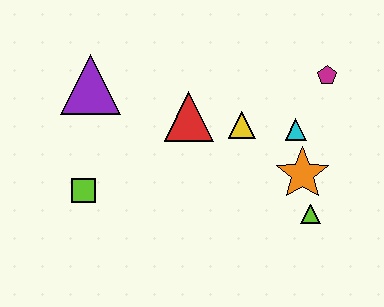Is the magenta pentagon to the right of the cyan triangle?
Yes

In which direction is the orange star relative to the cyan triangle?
The orange star is below the cyan triangle.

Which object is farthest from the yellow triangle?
The lime square is farthest from the yellow triangle.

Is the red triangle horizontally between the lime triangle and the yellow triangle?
No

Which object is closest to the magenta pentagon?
The cyan triangle is closest to the magenta pentagon.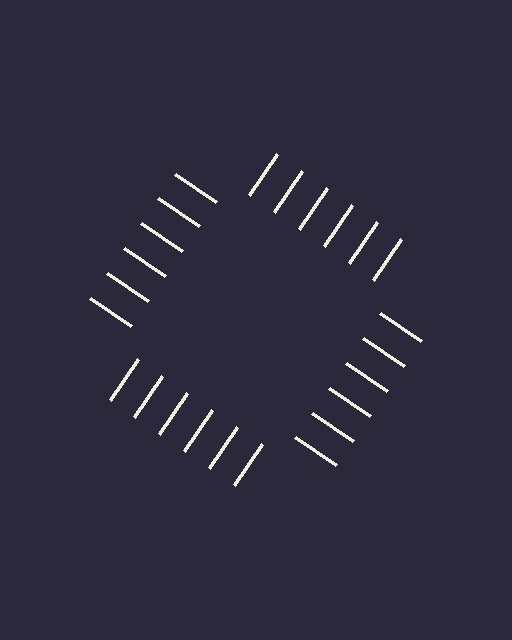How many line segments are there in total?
24 — 6 along each of the 4 edges.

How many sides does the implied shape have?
4 sides — the line-ends trace a square.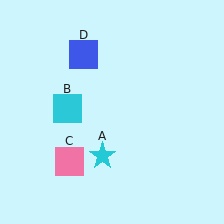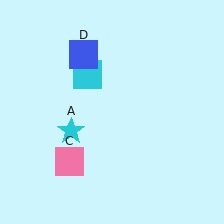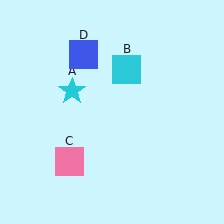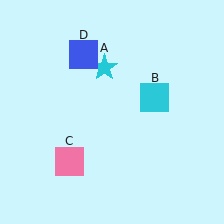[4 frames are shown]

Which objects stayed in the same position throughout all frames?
Pink square (object C) and blue square (object D) remained stationary.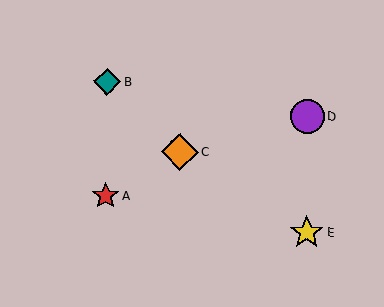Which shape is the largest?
The orange diamond (labeled C) is the largest.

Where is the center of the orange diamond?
The center of the orange diamond is at (180, 152).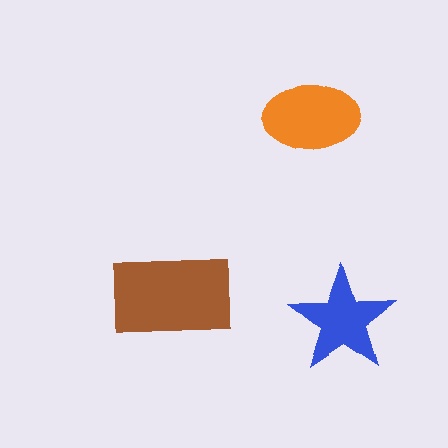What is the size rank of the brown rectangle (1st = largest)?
1st.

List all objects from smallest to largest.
The blue star, the orange ellipse, the brown rectangle.